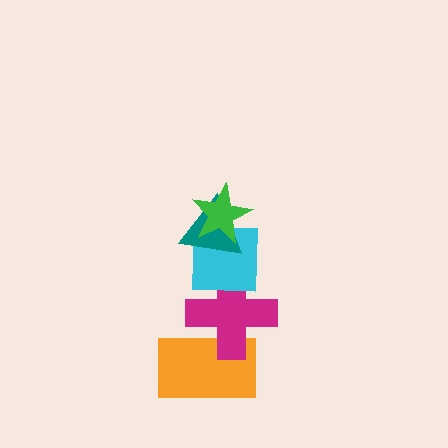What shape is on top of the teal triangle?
The green star is on top of the teal triangle.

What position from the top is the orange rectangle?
The orange rectangle is 5th from the top.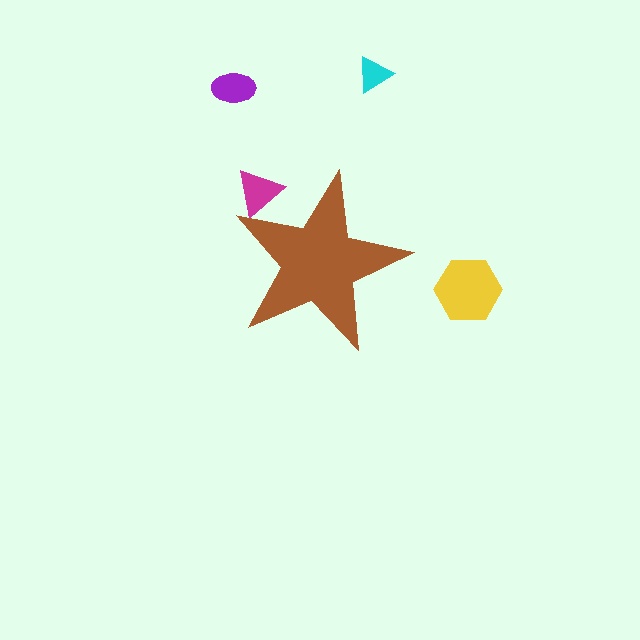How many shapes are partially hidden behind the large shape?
1 shape is partially hidden.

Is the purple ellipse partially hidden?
No, the purple ellipse is fully visible.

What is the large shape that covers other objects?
A brown star.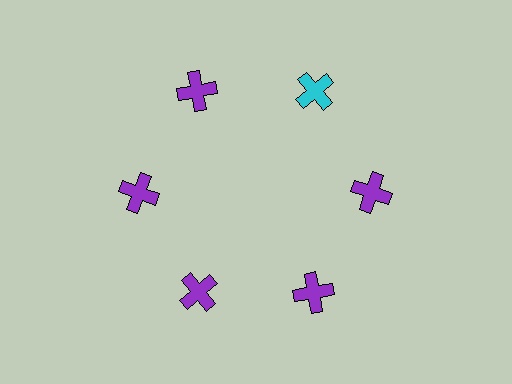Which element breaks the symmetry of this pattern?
The cyan cross at roughly the 1 o'clock position breaks the symmetry. All other shapes are purple crosses.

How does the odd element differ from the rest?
It has a different color: cyan instead of purple.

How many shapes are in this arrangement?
There are 6 shapes arranged in a ring pattern.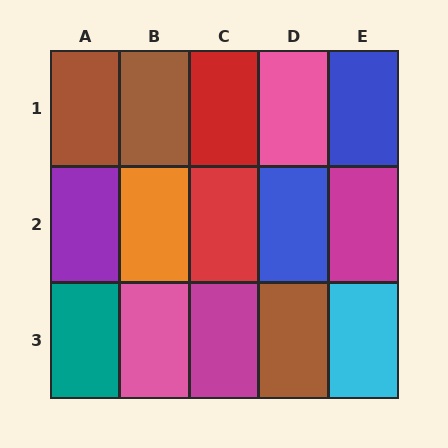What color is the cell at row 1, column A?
Brown.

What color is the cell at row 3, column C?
Magenta.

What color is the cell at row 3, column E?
Cyan.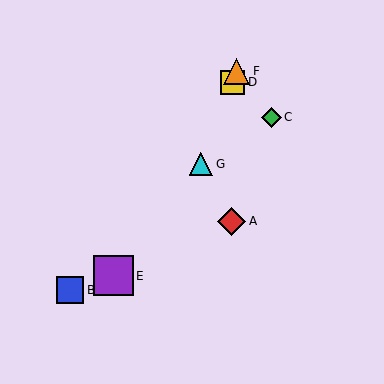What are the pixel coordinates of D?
Object D is at (232, 82).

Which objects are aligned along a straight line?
Objects D, F, G are aligned along a straight line.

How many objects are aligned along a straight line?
3 objects (D, F, G) are aligned along a straight line.